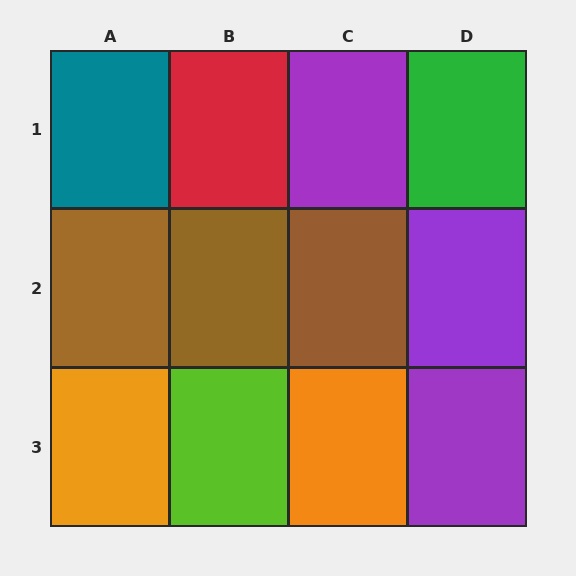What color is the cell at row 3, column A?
Orange.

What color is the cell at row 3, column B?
Lime.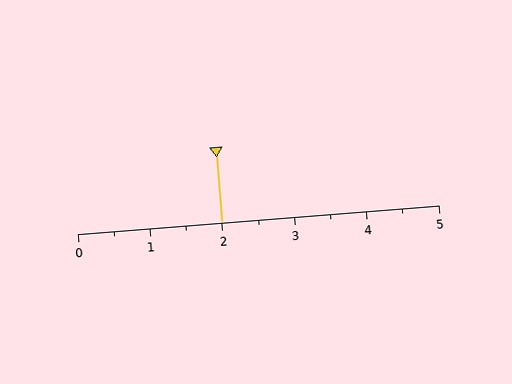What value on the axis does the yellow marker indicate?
The marker indicates approximately 2.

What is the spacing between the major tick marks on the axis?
The major ticks are spaced 1 apart.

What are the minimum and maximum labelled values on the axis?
The axis runs from 0 to 5.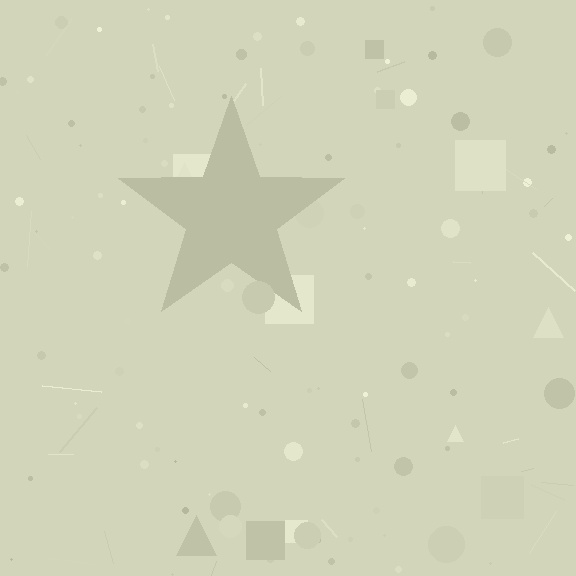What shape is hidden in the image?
A star is hidden in the image.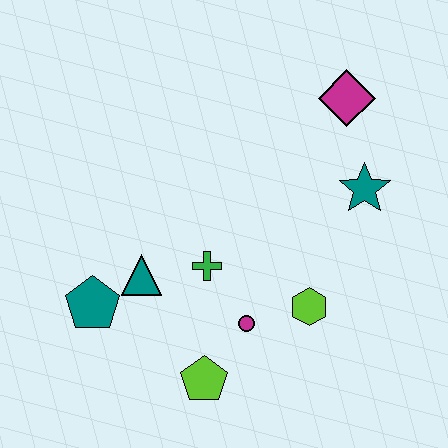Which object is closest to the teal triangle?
The teal pentagon is closest to the teal triangle.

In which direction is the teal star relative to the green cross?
The teal star is to the right of the green cross.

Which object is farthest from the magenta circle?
The magenta diamond is farthest from the magenta circle.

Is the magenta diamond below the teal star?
No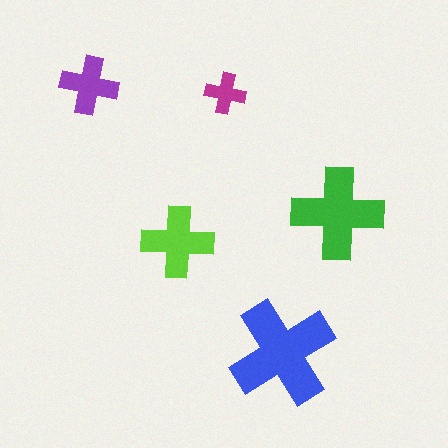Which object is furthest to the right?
The green cross is rightmost.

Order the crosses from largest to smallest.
the blue one, the green one, the lime one, the purple one, the magenta one.